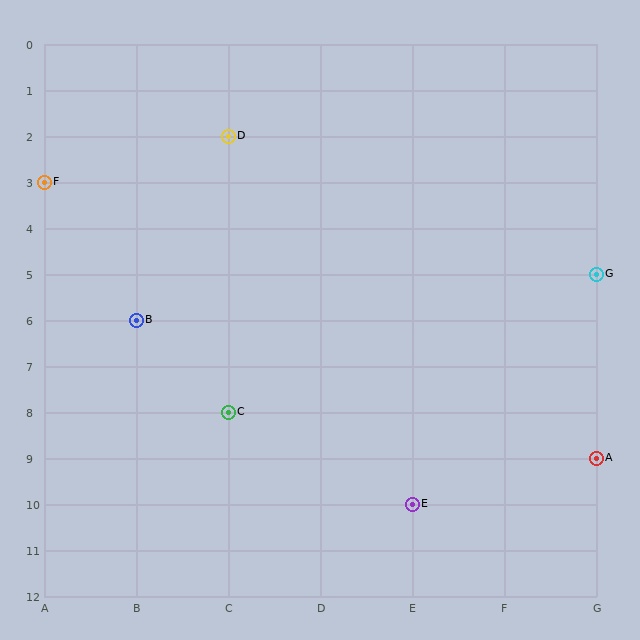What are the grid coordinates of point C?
Point C is at grid coordinates (C, 8).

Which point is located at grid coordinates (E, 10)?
Point E is at (E, 10).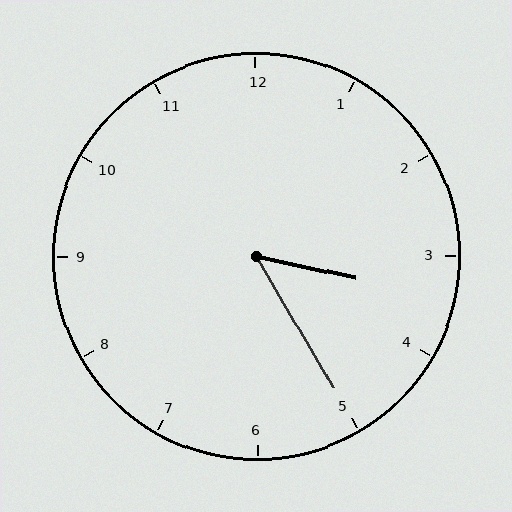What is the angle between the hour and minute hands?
Approximately 48 degrees.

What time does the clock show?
3:25.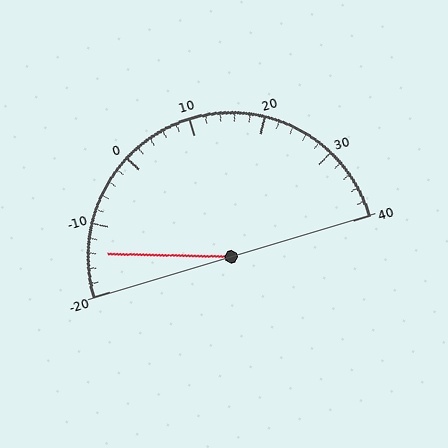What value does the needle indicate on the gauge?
The needle indicates approximately -14.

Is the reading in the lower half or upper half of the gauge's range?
The reading is in the lower half of the range (-20 to 40).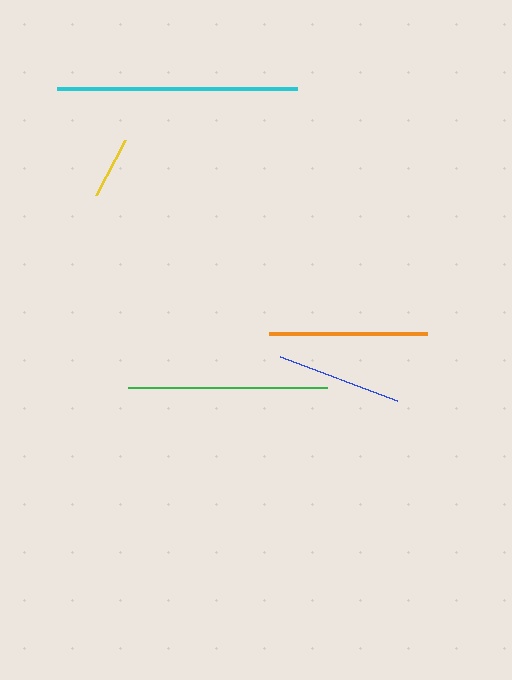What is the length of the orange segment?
The orange segment is approximately 158 pixels long.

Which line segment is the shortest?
The yellow line is the shortest at approximately 62 pixels.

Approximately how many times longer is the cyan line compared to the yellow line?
The cyan line is approximately 3.9 times the length of the yellow line.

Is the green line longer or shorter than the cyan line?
The cyan line is longer than the green line.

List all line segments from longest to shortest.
From longest to shortest: cyan, green, orange, blue, yellow.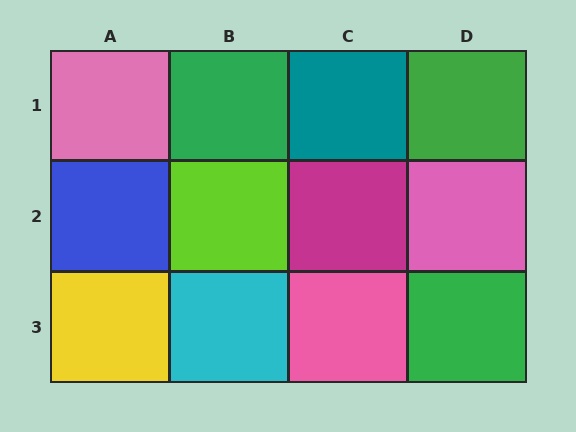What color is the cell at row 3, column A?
Yellow.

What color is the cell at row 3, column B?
Cyan.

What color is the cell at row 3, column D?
Green.